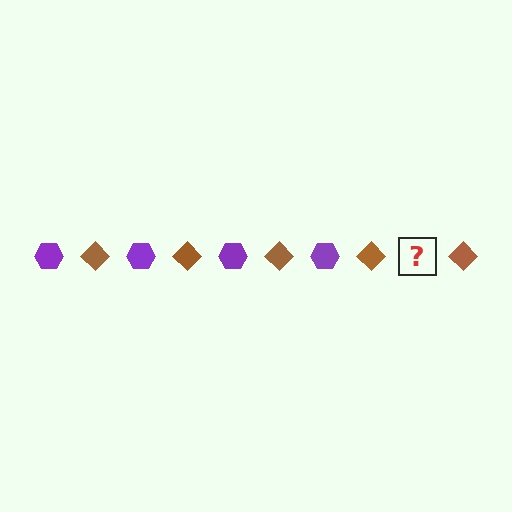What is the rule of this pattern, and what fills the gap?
The rule is that the pattern alternates between purple hexagon and brown diamond. The gap should be filled with a purple hexagon.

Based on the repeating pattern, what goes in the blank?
The blank should be a purple hexagon.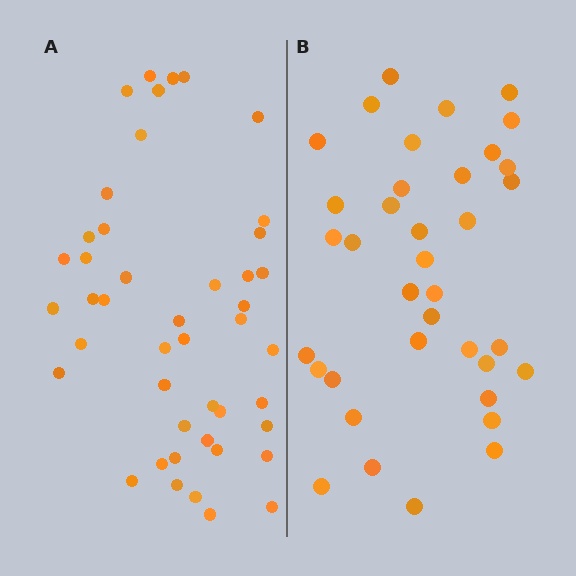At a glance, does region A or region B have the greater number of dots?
Region A (the left region) has more dots.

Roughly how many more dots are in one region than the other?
Region A has roughly 8 or so more dots than region B.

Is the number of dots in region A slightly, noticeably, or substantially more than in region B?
Region A has only slightly more — the two regions are fairly close. The ratio is roughly 1.2 to 1.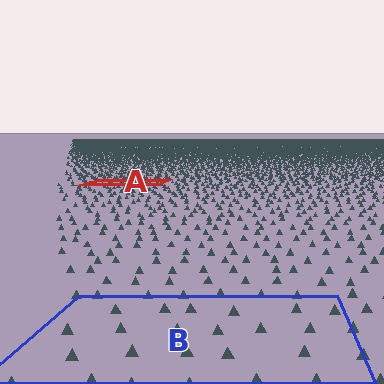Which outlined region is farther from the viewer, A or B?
Region A is farther from the viewer — the texture elements inside it appear smaller and more densely packed.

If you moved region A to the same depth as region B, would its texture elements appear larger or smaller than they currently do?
They would appear larger. At a closer depth, the same texture elements are projected at a bigger on-screen size.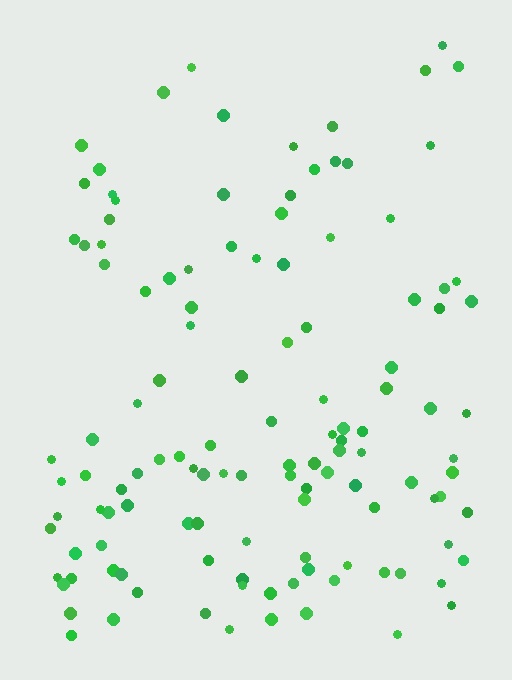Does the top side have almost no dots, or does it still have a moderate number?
Still a moderate number, just noticeably fewer than the bottom.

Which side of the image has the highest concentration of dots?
The bottom.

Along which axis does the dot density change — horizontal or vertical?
Vertical.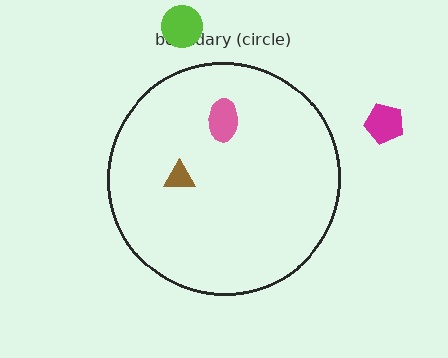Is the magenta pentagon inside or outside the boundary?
Outside.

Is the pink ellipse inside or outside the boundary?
Inside.